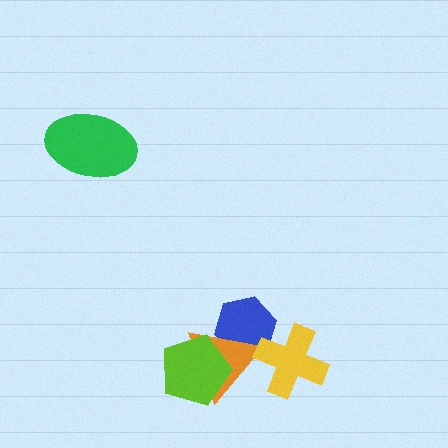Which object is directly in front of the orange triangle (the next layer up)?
The yellow cross is directly in front of the orange triangle.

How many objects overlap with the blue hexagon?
2 objects overlap with the blue hexagon.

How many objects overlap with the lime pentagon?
1 object overlaps with the lime pentagon.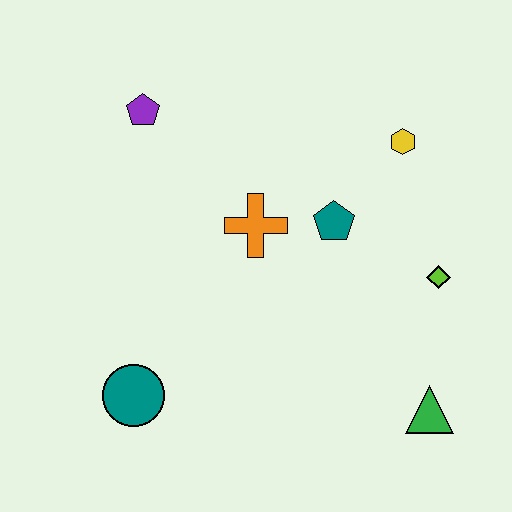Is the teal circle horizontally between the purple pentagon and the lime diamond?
No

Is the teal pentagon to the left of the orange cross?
No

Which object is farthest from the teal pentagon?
The teal circle is farthest from the teal pentagon.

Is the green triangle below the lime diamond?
Yes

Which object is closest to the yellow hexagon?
The teal pentagon is closest to the yellow hexagon.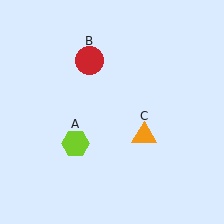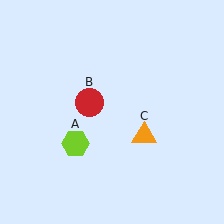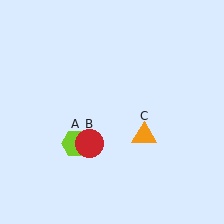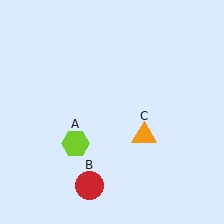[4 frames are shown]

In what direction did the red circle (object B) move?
The red circle (object B) moved down.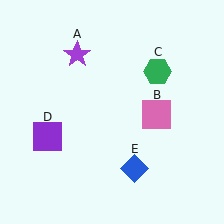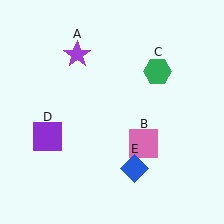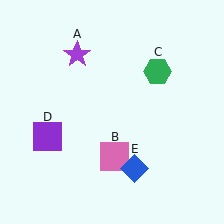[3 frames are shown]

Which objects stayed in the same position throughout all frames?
Purple star (object A) and green hexagon (object C) and purple square (object D) and blue diamond (object E) remained stationary.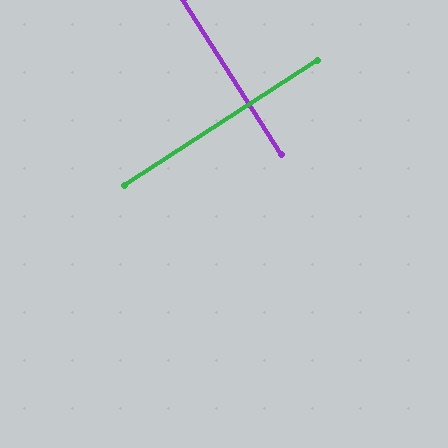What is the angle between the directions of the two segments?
Approximately 89 degrees.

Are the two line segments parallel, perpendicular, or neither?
Perpendicular — they meet at approximately 89°.